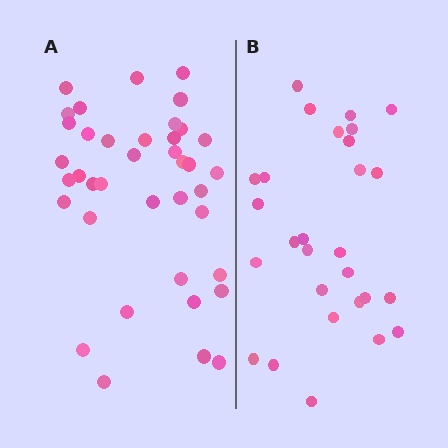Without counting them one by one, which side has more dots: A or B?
Region A (the left region) has more dots.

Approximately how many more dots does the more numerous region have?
Region A has roughly 12 or so more dots than region B.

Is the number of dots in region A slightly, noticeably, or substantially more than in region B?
Region A has noticeably more, but not dramatically so. The ratio is roughly 1.4 to 1.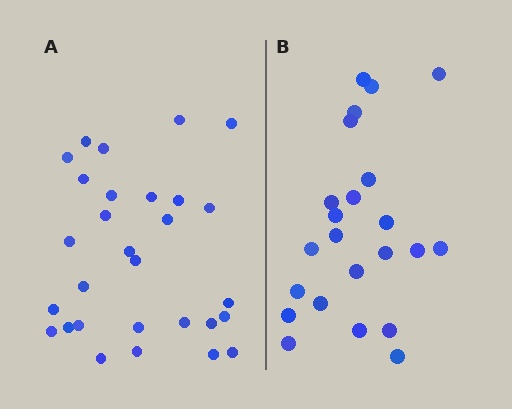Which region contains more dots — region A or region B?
Region A (the left region) has more dots.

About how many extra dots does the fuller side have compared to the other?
Region A has about 6 more dots than region B.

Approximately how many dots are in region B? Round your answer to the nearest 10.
About 20 dots. (The exact count is 23, which rounds to 20.)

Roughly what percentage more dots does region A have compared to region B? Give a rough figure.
About 25% more.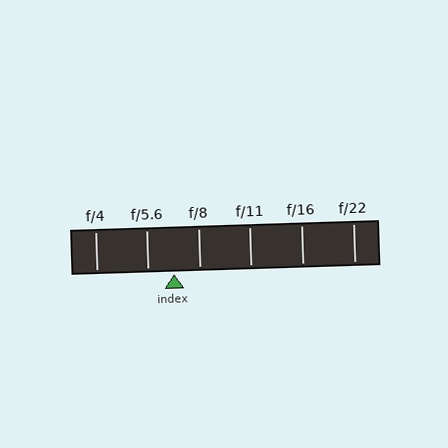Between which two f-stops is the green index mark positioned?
The index mark is between f/5.6 and f/8.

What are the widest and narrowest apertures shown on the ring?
The widest aperture shown is f/4 and the narrowest is f/22.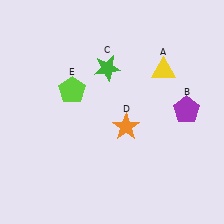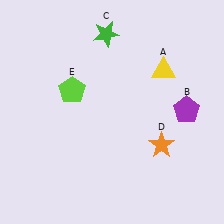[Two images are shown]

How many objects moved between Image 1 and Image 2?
2 objects moved between the two images.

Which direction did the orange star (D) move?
The orange star (D) moved right.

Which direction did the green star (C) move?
The green star (C) moved up.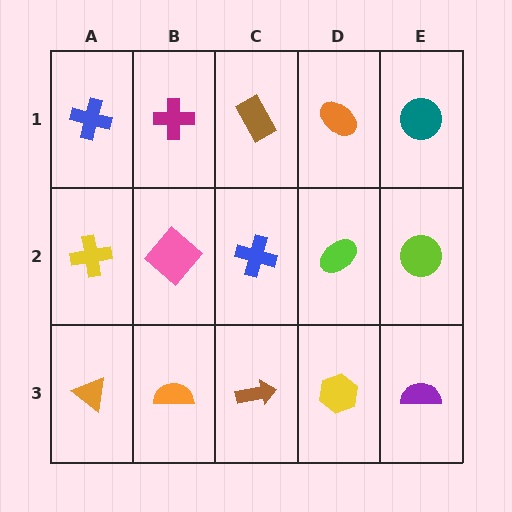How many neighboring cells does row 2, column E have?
3.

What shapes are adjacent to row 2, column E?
A teal circle (row 1, column E), a purple semicircle (row 3, column E), a lime ellipse (row 2, column D).